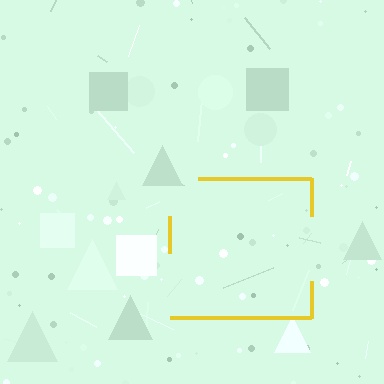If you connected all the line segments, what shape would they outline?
They would outline a square.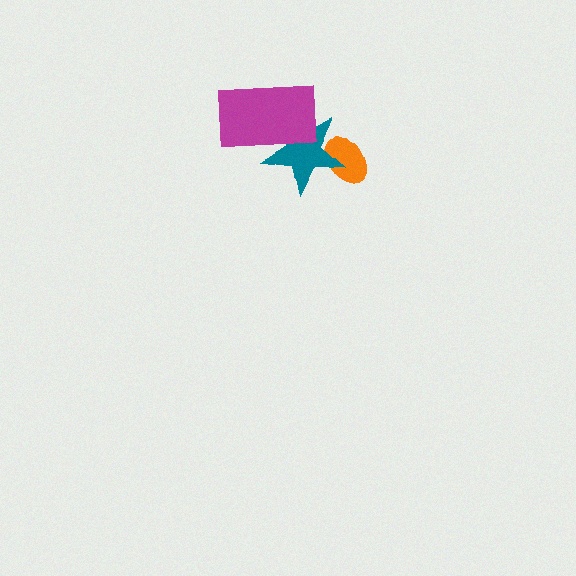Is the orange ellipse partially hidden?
Yes, it is partially covered by another shape.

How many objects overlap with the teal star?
2 objects overlap with the teal star.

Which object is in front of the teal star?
The magenta rectangle is in front of the teal star.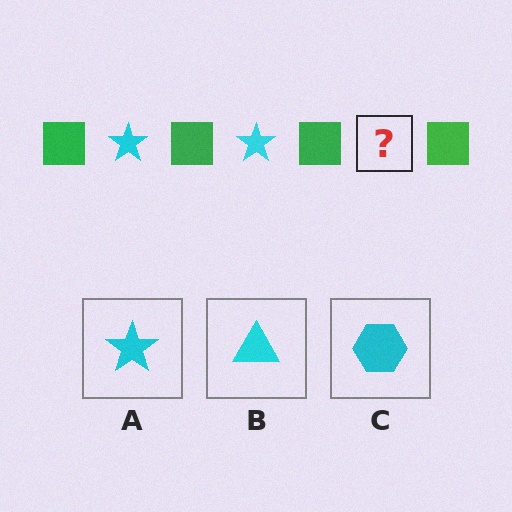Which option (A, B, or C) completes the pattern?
A.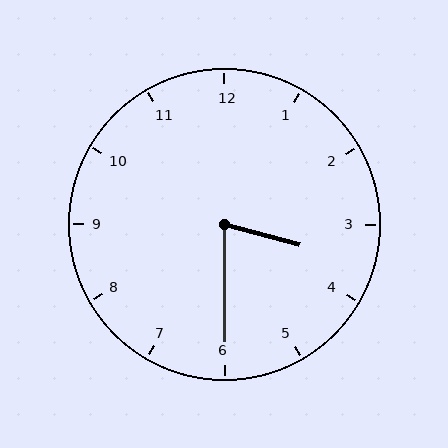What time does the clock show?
3:30.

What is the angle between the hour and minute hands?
Approximately 75 degrees.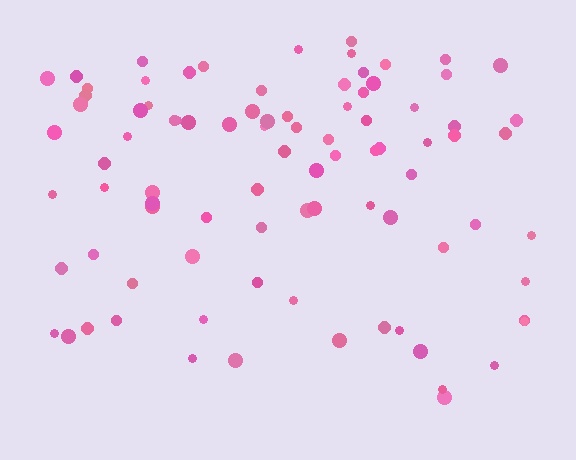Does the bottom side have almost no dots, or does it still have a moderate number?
Still a moderate number, just noticeably fewer than the top.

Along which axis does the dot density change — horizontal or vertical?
Vertical.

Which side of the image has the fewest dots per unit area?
The bottom.